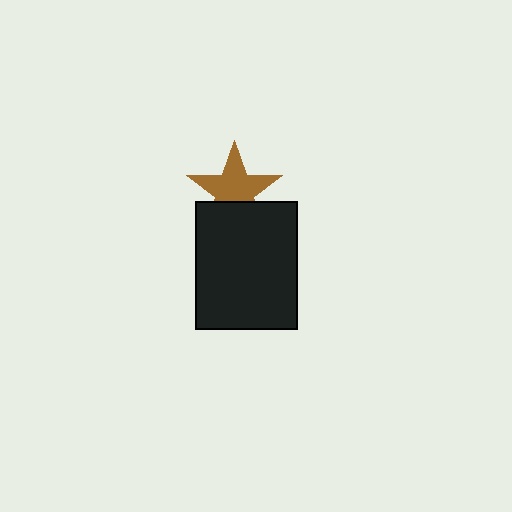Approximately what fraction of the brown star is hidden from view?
Roughly 31% of the brown star is hidden behind the black rectangle.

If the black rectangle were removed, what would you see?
You would see the complete brown star.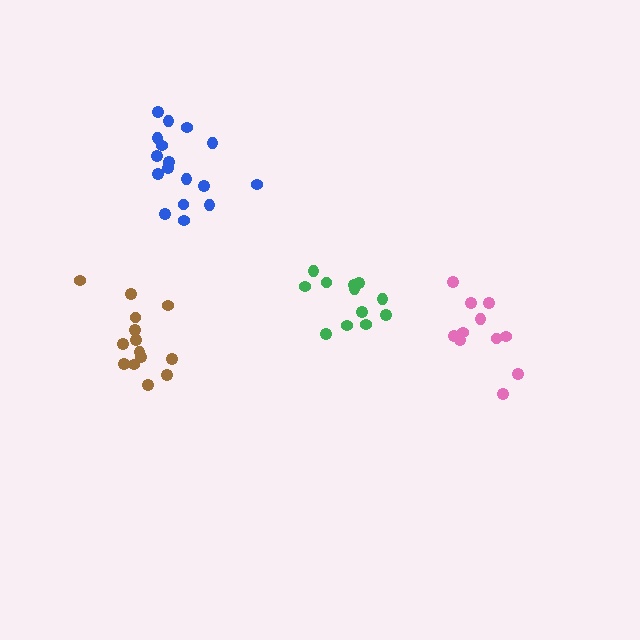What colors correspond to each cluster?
The clusters are colored: pink, blue, brown, green.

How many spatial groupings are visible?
There are 4 spatial groupings.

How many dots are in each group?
Group 1: 11 dots, Group 2: 17 dots, Group 3: 14 dots, Group 4: 12 dots (54 total).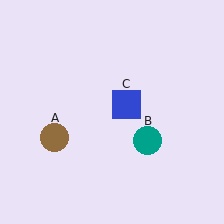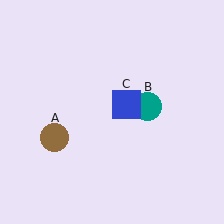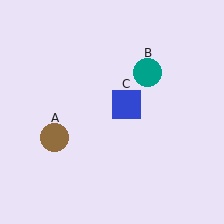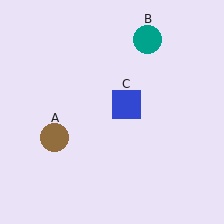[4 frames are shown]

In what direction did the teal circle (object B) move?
The teal circle (object B) moved up.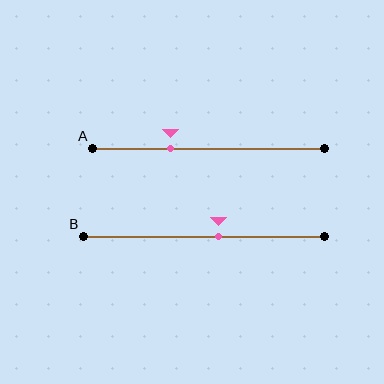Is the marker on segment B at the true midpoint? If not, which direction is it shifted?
No, the marker on segment B is shifted to the right by about 6% of the segment length.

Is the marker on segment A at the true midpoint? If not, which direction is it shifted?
No, the marker on segment A is shifted to the left by about 16% of the segment length.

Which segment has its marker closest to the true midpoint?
Segment B has its marker closest to the true midpoint.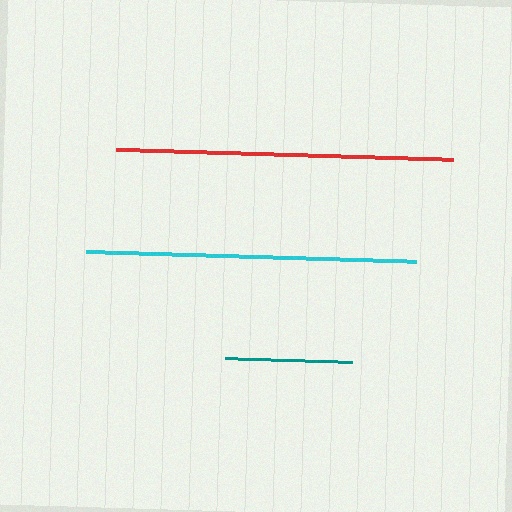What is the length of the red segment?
The red segment is approximately 337 pixels long.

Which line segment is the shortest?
The teal line is the shortest at approximately 127 pixels.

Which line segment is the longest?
The red line is the longest at approximately 337 pixels.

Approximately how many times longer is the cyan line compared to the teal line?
The cyan line is approximately 2.6 times the length of the teal line.